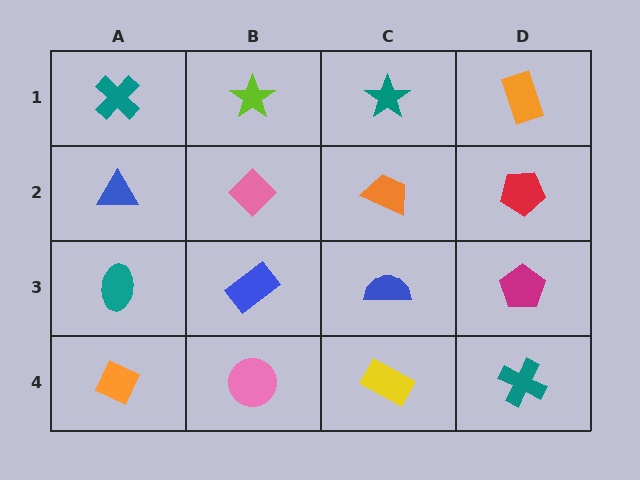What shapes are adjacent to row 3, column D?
A red pentagon (row 2, column D), a teal cross (row 4, column D), a blue semicircle (row 3, column C).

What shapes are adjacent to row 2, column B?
A lime star (row 1, column B), a blue rectangle (row 3, column B), a blue triangle (row 2, column A), an orange trapezoid (row 2, column C).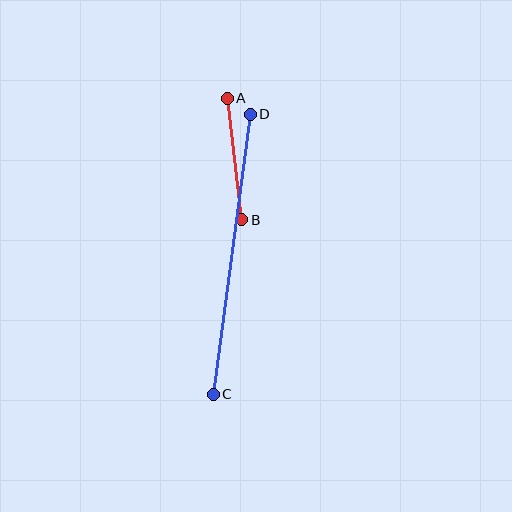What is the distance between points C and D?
The distance is approximately 283 pixels.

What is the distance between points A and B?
The distance is approximately 122 pixels.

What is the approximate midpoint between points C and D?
The midpoint is at approximately (232, 254) pixels.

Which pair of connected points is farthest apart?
Points C and D are farthest apart.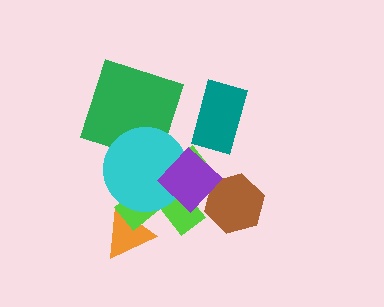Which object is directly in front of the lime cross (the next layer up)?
The cyan circle is directly in front of the lime cross.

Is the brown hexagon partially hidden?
Yes, it is partially covered by another shape.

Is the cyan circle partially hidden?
Yes, it is partially covered by another shape.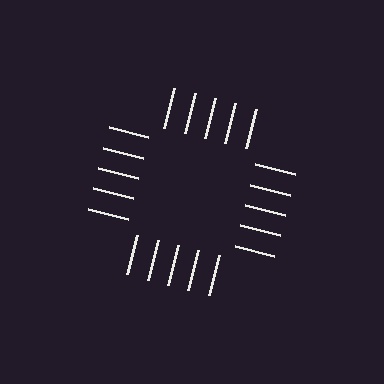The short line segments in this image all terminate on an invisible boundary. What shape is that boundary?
An illusory square — the line segments terminate on its edges but no continuous stroke is drawn.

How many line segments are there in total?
20 — 5 along each of the 4 edges.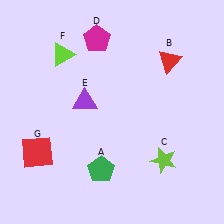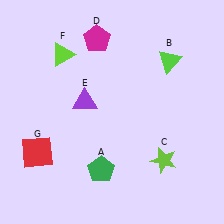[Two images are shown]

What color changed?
The triangle (B) changed from red in Image 1 to lime in Image 2.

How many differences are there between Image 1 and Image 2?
There is 1 difference between the two images.